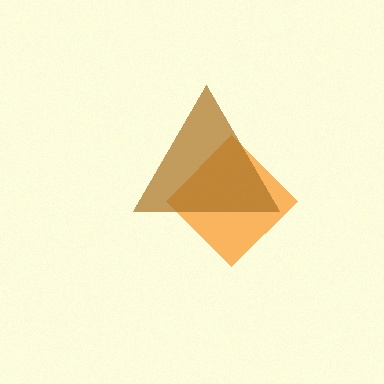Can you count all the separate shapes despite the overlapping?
Yes, there are 2 separate shapes.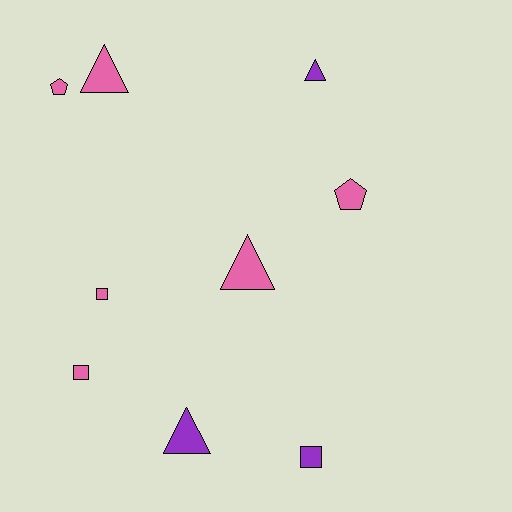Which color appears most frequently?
Pink, with 6 objects.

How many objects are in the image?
There are 9 objects.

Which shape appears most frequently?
Triangle, with 4 objects.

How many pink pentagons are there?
There are 2 pink pentagons.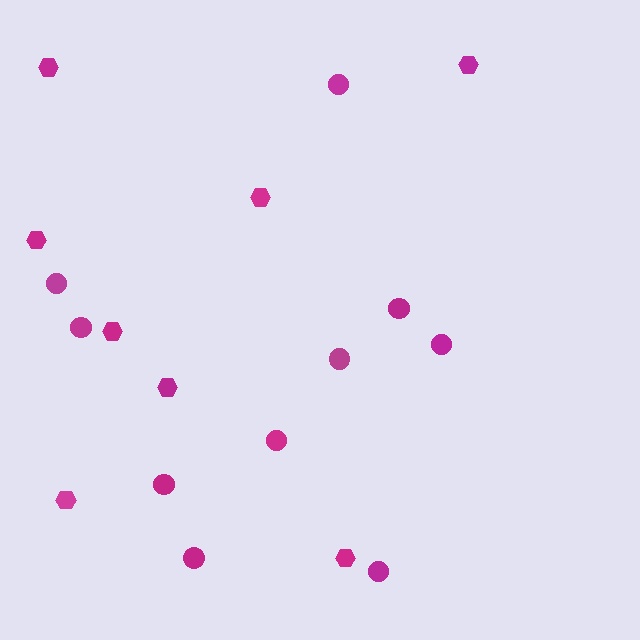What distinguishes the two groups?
There are 2 groups: one group of hexagons (8) and one group of circles (10).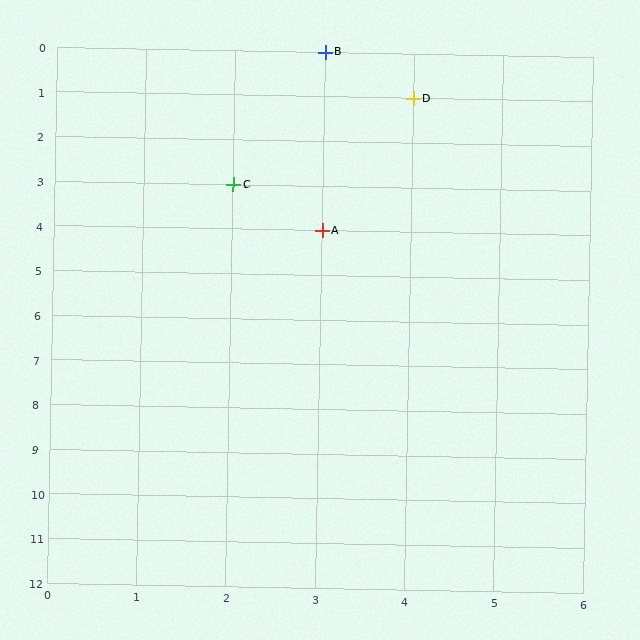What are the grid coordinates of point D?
Point D is at grid coordinates (4, 1).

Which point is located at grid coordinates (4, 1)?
Point D is at (4, 1).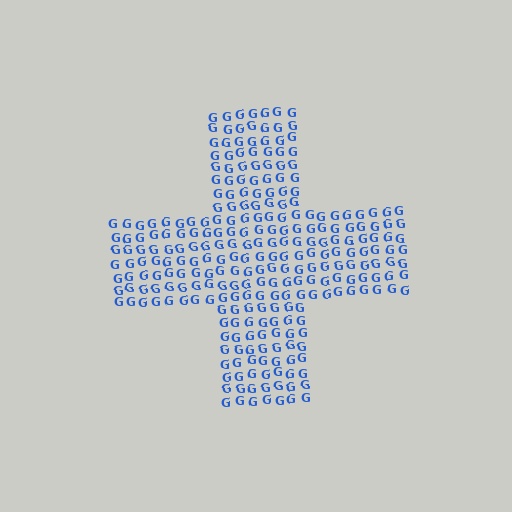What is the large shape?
The large shape is a cross.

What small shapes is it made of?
It is made of small letter G's.